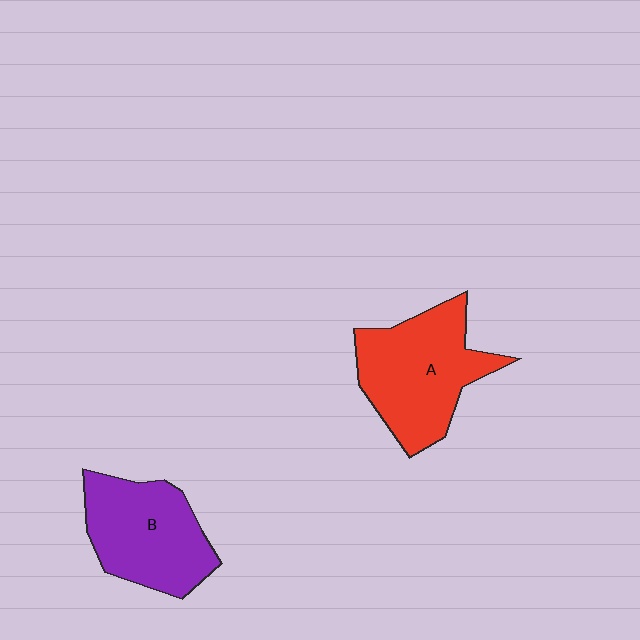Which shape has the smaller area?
Shape B (purple).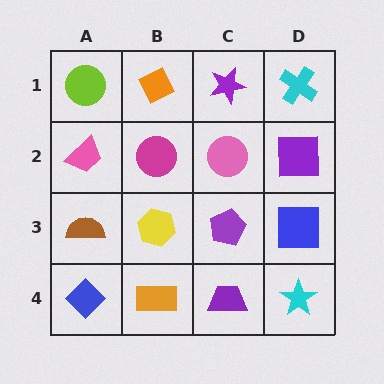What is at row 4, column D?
A cyan star.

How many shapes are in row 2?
4 shapes.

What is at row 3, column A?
A brown semicircle.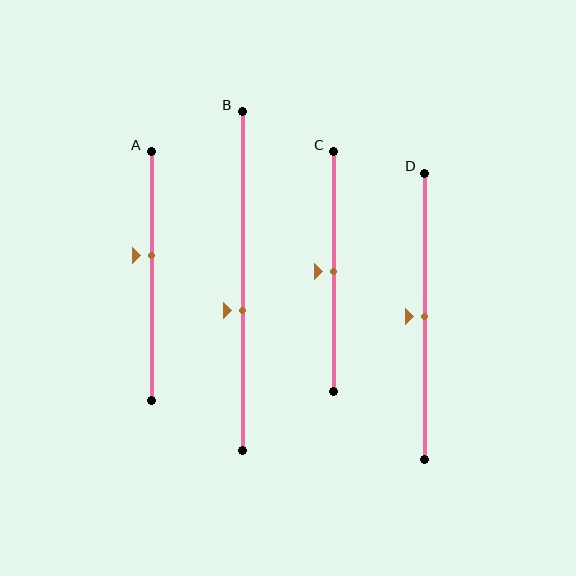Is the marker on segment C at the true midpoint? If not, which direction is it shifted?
Yes, the marker on segment C is at the true midpoint.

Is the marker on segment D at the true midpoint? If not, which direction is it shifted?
Yes, the marker on segment D is at the true midpoint.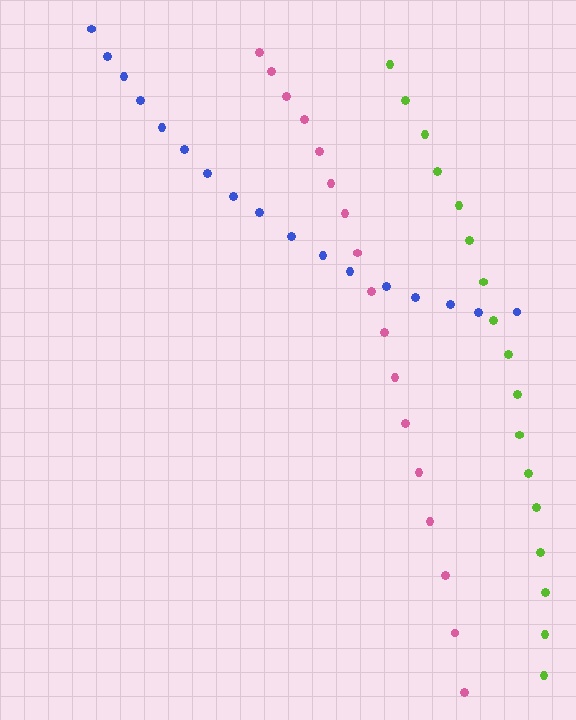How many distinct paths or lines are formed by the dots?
There are 3 distinct paths.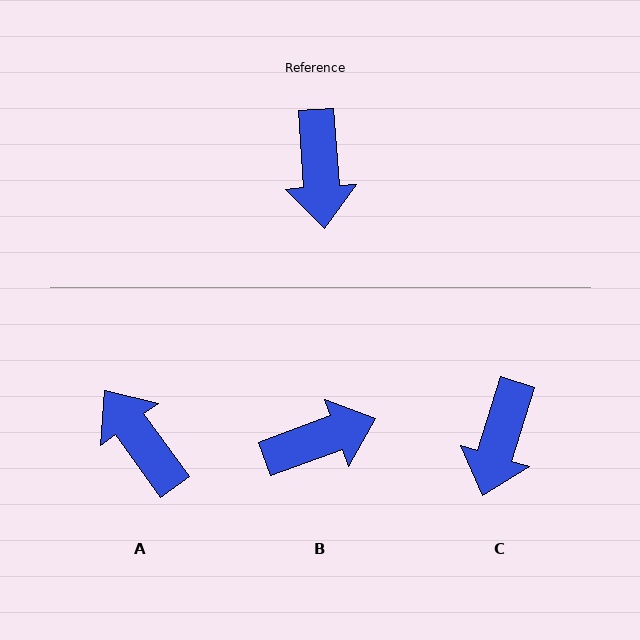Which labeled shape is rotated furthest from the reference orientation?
A, about 148 degrees away.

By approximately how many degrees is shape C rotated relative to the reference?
Approximately 21 degrees clockwise.